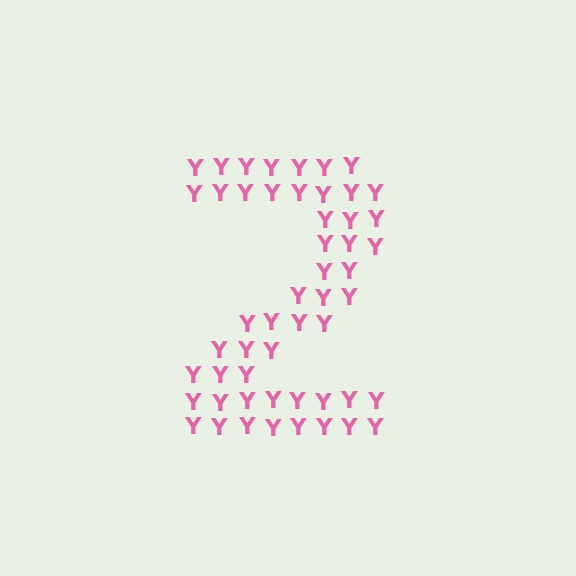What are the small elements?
The small elements are letter Y's.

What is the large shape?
The large shape is the digit 2.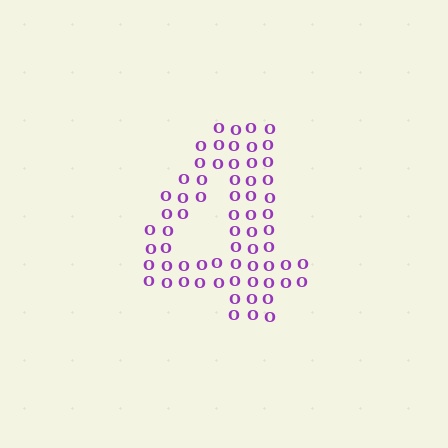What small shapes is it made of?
It is made of small letter O's.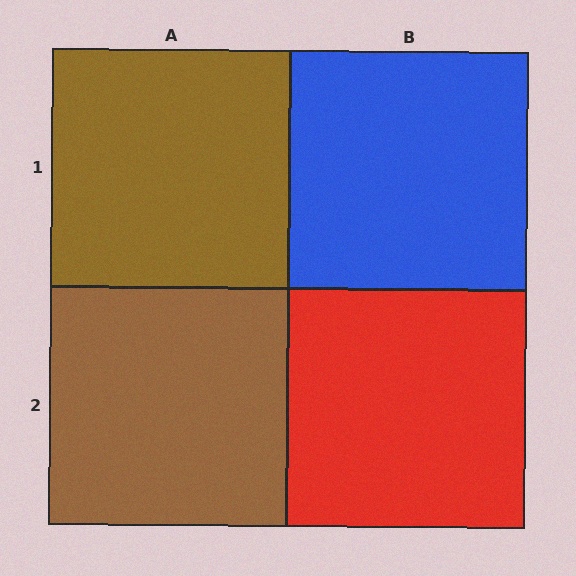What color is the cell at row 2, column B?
Red.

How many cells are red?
1 cell is red.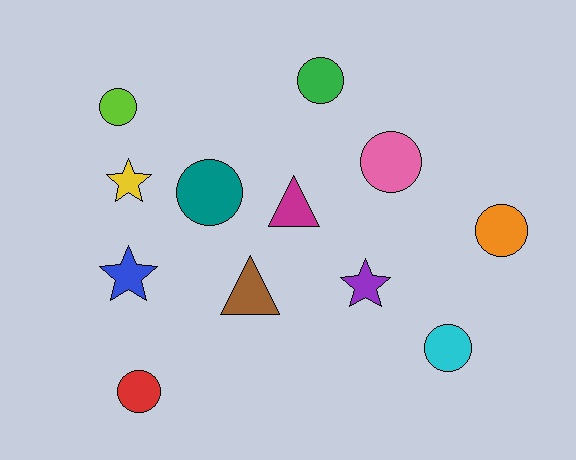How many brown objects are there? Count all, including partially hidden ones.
There is 1 brown object.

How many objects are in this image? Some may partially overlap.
There are 12 objects.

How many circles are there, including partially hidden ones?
There are 7 circles.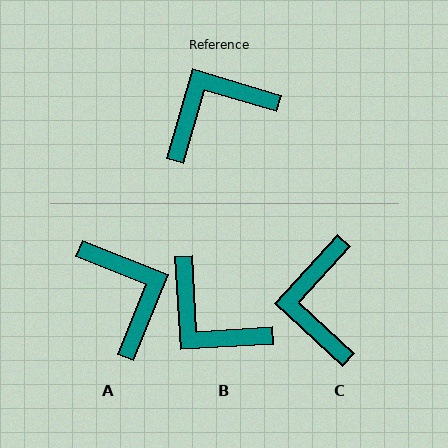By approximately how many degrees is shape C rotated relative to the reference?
Approximately 64 degrees counter-clockwise.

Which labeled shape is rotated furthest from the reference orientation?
B, about 110 degrees away.